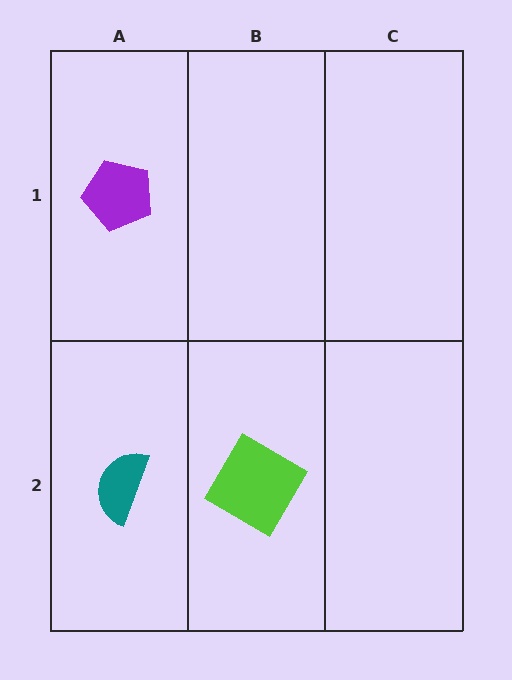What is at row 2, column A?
A teal semicircle.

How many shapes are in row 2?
2 shapes.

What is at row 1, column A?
A purple pentagon.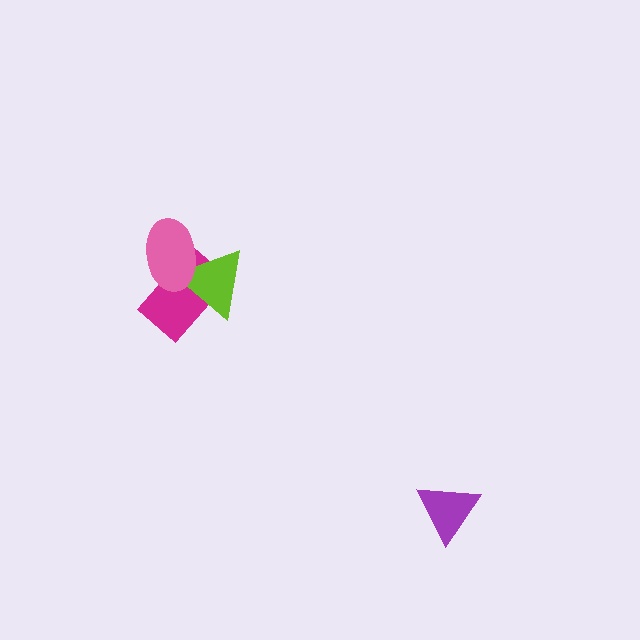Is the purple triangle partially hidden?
No, no other shape covers it.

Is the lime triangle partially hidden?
Yes, it is partially covered by another shape.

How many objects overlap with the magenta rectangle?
2 objects overlap with the magenta rectangle.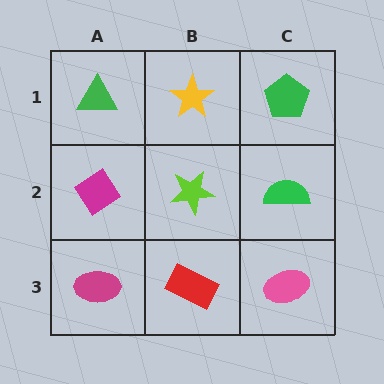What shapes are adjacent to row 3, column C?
A green semicircle (row 2, column C), a red rectangle (row 3, column B).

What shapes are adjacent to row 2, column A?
A green triangle (row 1, column A), a magenta ellipse (row 3, column A), a lime star (row 2, column B).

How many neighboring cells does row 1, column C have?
2.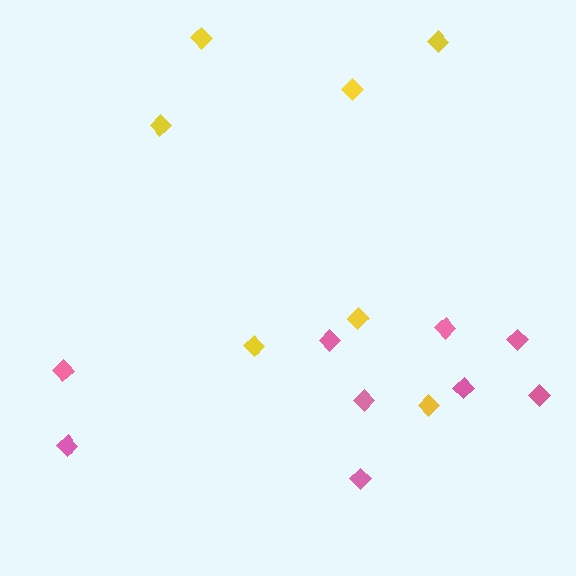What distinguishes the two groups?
There are 2 groups: one group of yellow diamonds (7) and one group of pink diamonds (9).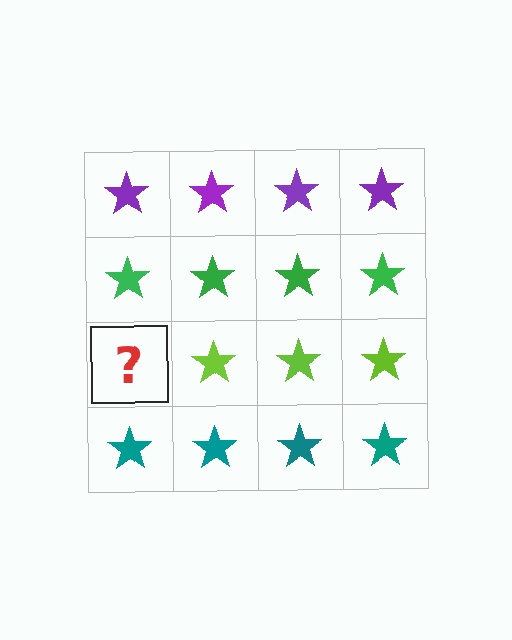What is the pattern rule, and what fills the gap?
The rule is that each row has a consistent color. The gap should be filled with a lime star.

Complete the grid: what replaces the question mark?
The question mark should be replaced with a lime star.